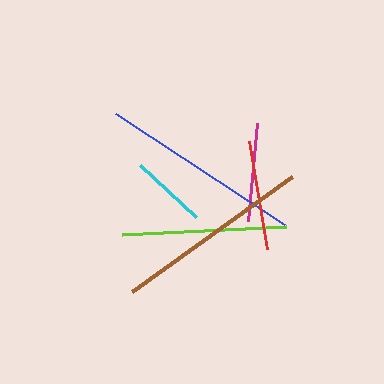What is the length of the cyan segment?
The cyan segment is approximately 77 pixels long.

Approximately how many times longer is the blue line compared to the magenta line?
The blue line is approximately 2.0 times the length of the magenta line.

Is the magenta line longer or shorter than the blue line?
The blue line is longer than the magenta line.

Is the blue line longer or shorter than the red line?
The blue line is longer than the red line.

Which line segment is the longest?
The blue line is the longest at approximately 202 pixels.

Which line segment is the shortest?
The cyan line is the shortest at approximately 77 pixels.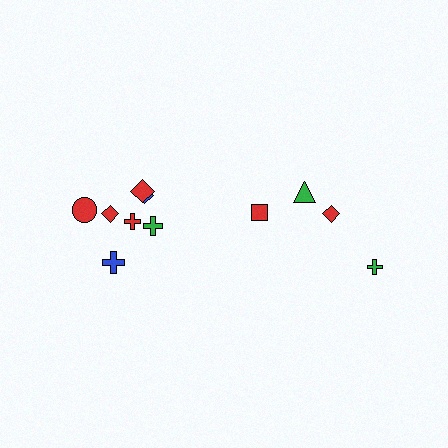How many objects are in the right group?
There are 4 objects.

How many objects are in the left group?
There are 7 objects.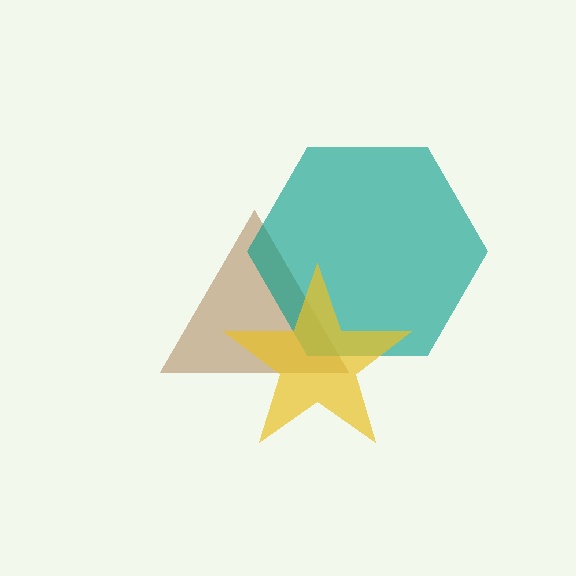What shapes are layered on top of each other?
The layered shapes are: a brown triangle, a teal hexagon, a yellow star.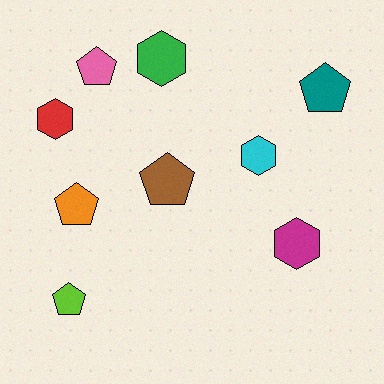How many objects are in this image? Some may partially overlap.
There are 9 objects.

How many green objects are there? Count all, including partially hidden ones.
There is 1 green object.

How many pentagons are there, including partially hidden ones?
There are 5 pentagons.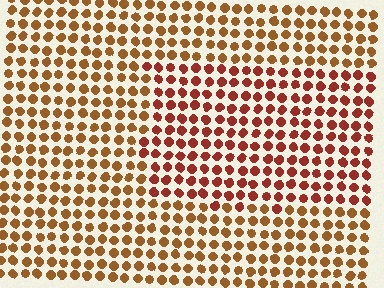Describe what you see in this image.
The image is filled with small brown elements in a uniform arrangement. A rectangle-shaped region is visible where the elements are tinted to a slightly different hue, forming a subtle color boundary.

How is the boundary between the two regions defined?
The boundary is defined purely by a slight shift in hue (about 27 degrees). Spacing, size, and orientation are identical on both sides.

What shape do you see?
I see a rectangle.